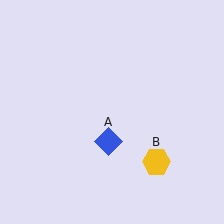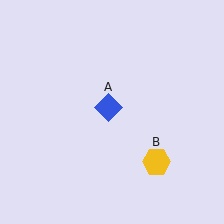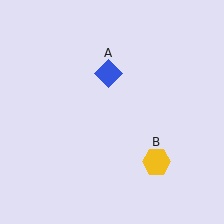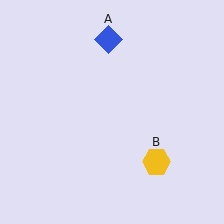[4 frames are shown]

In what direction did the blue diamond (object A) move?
The blue diamond (object A) moved up.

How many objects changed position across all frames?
1 object changed position: blue diamond (object A).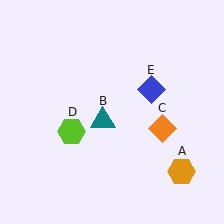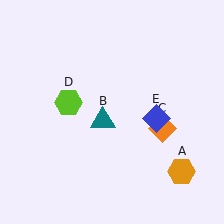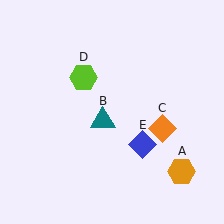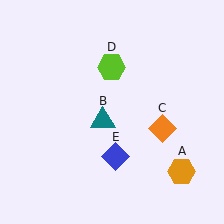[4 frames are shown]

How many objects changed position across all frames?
2 objects changed position: lime hexagon (object D), blue diamond (object E).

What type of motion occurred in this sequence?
The lime hexagon (object D), blue diamond (object E) rotated clockwise around the center of the scene.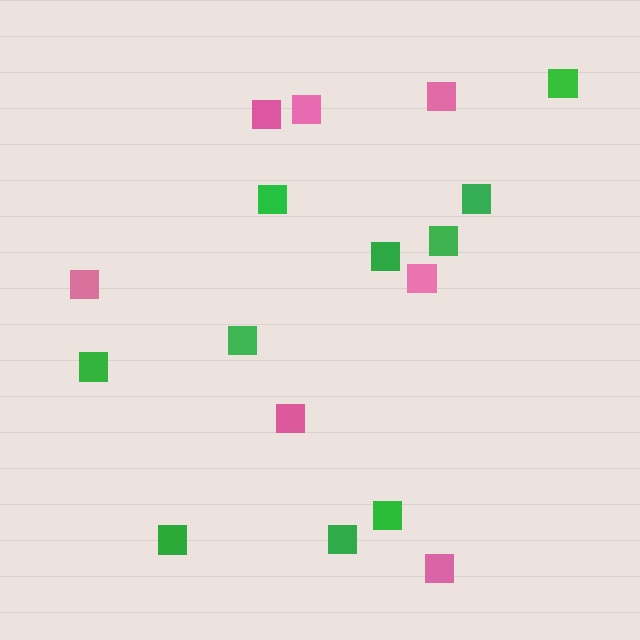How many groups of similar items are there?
There are 2 groups: one group of pink squares (7) and one group of green squares (10).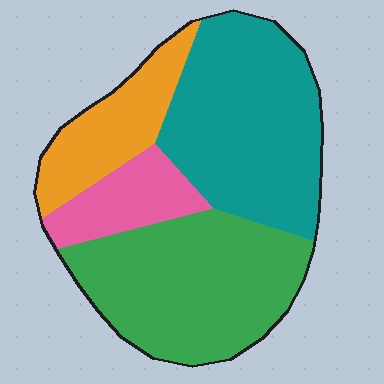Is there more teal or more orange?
Teal.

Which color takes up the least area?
Pink, at roughly 10%.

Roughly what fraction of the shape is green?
Green takes up about three eighths (3/8) of the shape.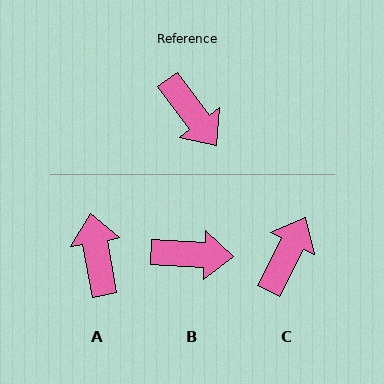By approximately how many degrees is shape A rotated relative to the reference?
Approximately 154 degrees counter-clockwise.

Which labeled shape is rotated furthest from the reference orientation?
A, about 154 degrees away.